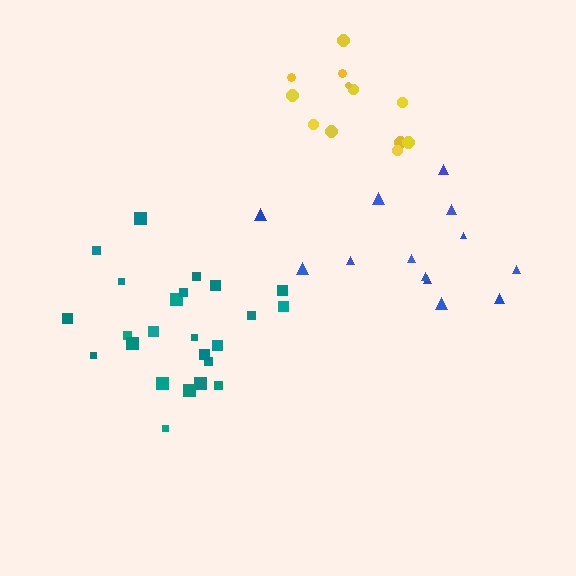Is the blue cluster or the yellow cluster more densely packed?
Yellow.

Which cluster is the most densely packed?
Teal.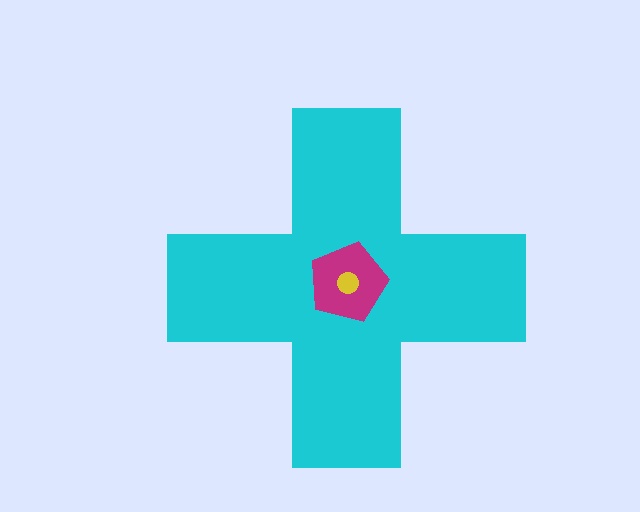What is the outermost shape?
The cyan cross.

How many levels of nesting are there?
3.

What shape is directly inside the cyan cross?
The magenta pentagon.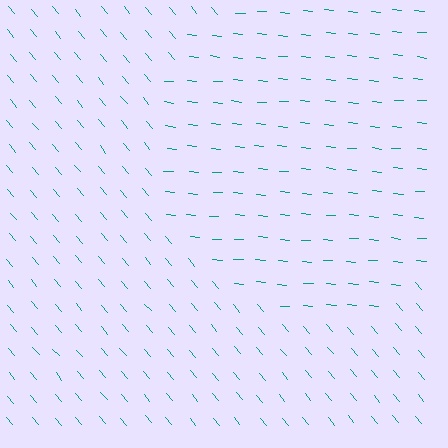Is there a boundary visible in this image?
Yes, there is a texture boundary formed by a change in line orientation.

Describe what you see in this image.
The image is filled with small teal line segments. A circle region in the image has lines oriented differently from the surrounding lines, creating a visible texture boundary.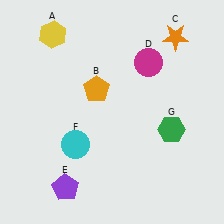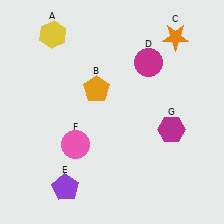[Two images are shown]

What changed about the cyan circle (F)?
In Image 1, F is cyan. In Image 2, it changed to pink.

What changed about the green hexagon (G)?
In Image 1, G is green. In Image 2, it changed to magenta.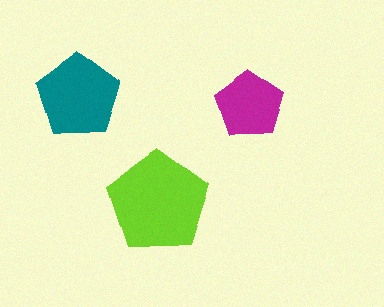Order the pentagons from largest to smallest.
the lime one, the teal one, the magenta one.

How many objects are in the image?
There are 3 objects in the image.